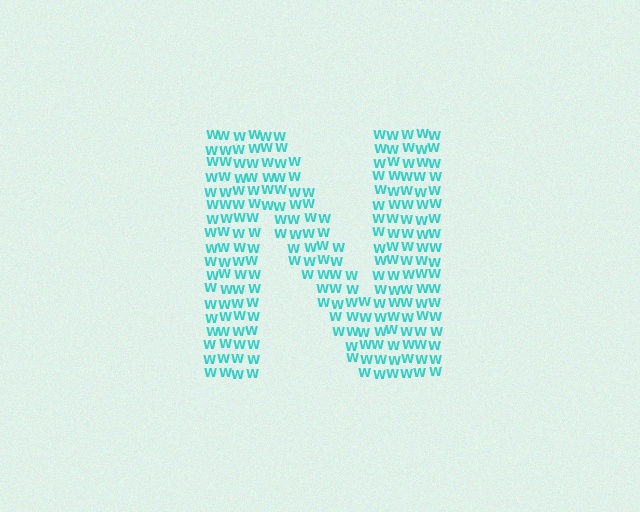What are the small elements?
The small elements are letter W's.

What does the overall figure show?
The overall figure shows the letter N.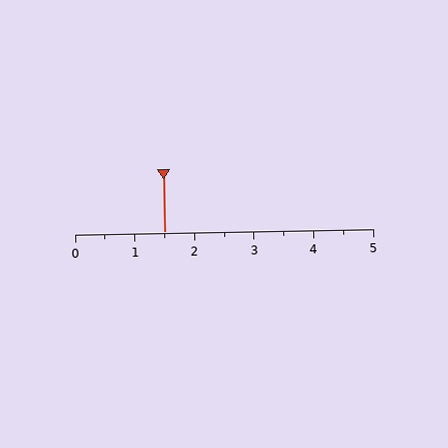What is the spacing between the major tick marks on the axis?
The major ticks are spaced 1 apart.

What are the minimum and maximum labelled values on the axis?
The axis runs from 0 to 5.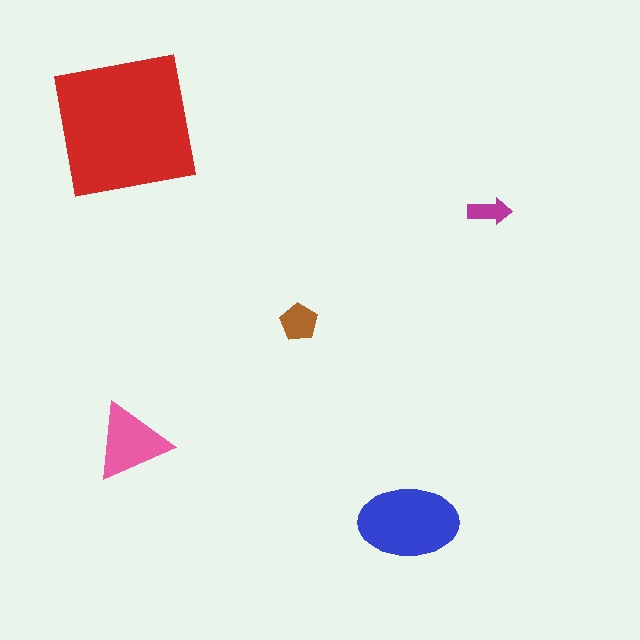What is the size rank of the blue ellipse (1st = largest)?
2nd.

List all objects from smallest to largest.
The magenta arrow, the brown pentagon, the pink triangle, the blue ellipse, the red square.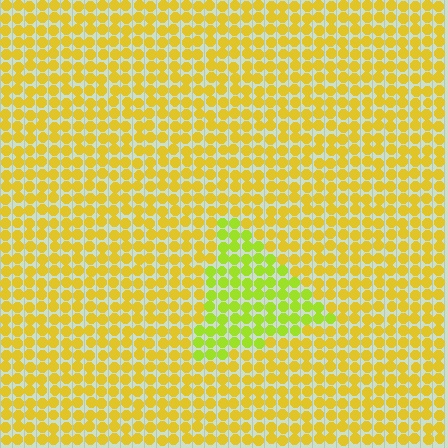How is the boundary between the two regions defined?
The boundary is defined purely by a slight shift in hue (about 32 degrees). Spacing, size, and orientation are identical on both sides.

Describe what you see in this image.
The image is filled with small yellow elements in a uniform arrangement. A triangle-shaped region is visible where the elements are tinted to a slightly different hue, forming a subtle color boundary.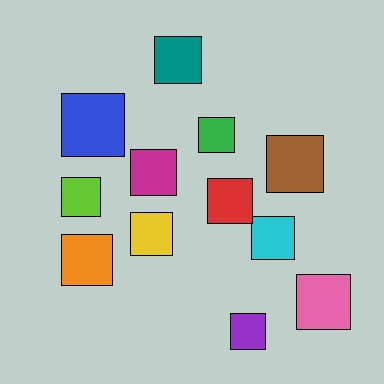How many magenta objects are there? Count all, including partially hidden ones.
There is 1 magenta object.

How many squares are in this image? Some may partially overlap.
There are 12 squares.